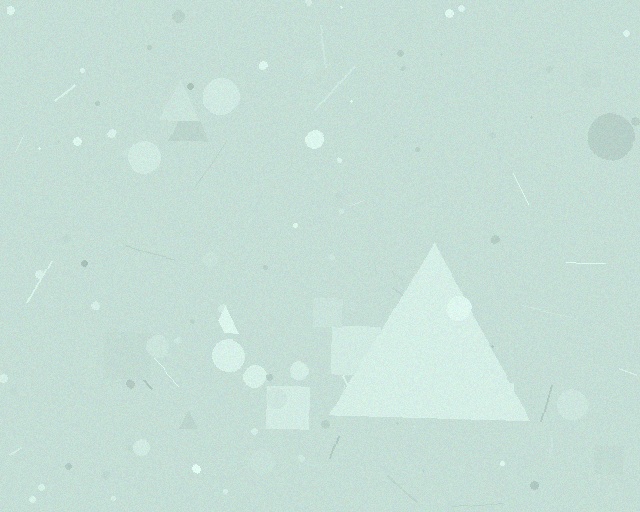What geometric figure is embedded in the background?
A triangle is embedded in the background.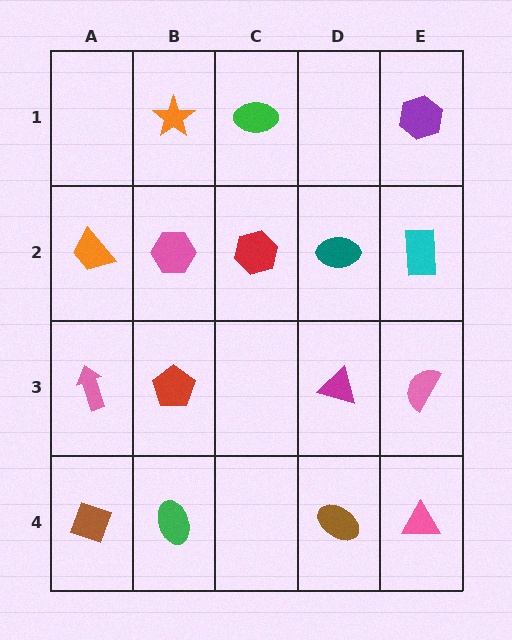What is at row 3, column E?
A pink semicircle.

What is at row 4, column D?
A brown ellipse.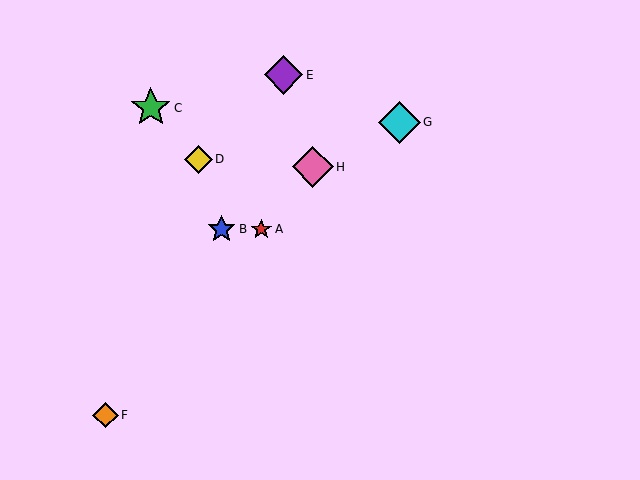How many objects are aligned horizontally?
2 objects (A, B) are aligned horizontally.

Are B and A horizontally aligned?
Yes, both are at y≈229.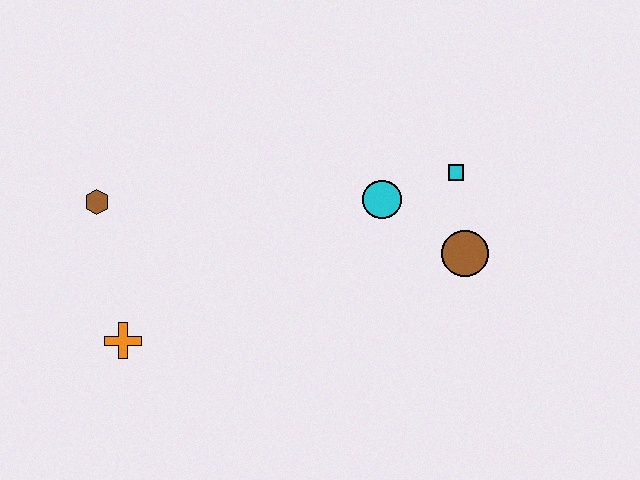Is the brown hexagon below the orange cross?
No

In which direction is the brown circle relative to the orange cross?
The brown circle is to the right of the orange cross.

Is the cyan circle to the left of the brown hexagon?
No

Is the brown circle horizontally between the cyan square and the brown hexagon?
No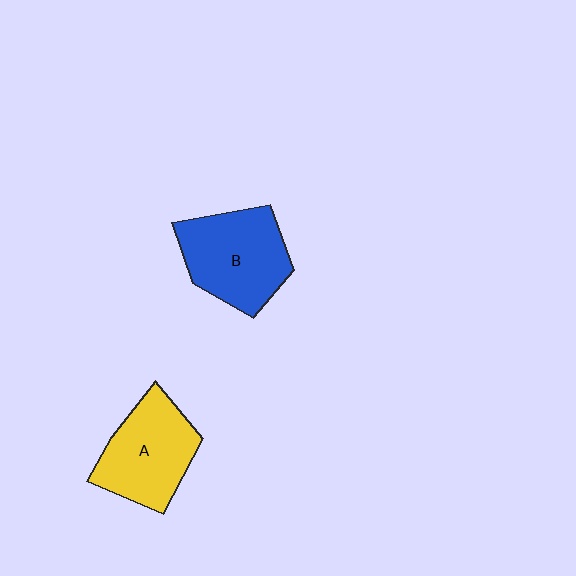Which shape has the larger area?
Shape B (blue).